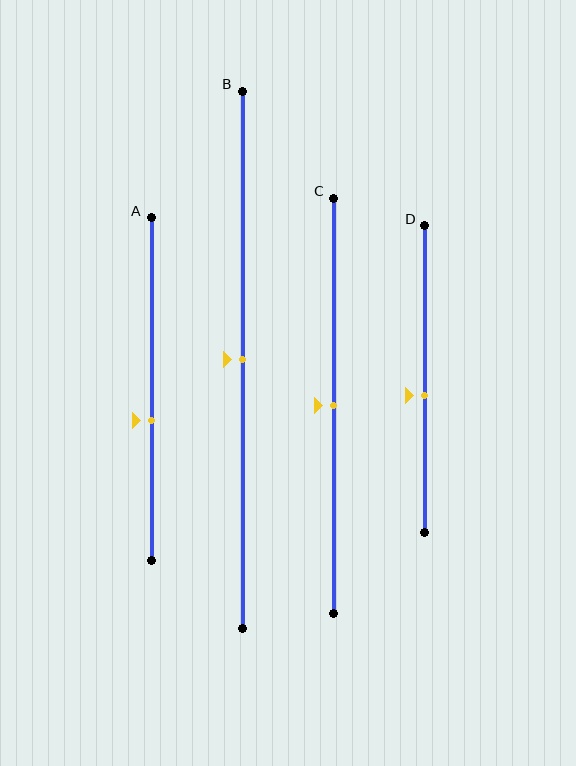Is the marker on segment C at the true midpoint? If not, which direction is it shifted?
Yes, the marker on segment C is at the true midpoint.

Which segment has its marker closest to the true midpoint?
Segment B has its marker closest to the true midpoint.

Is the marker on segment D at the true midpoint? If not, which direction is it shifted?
No, the marker on segment D is shifted downward by about 5% of the segment length.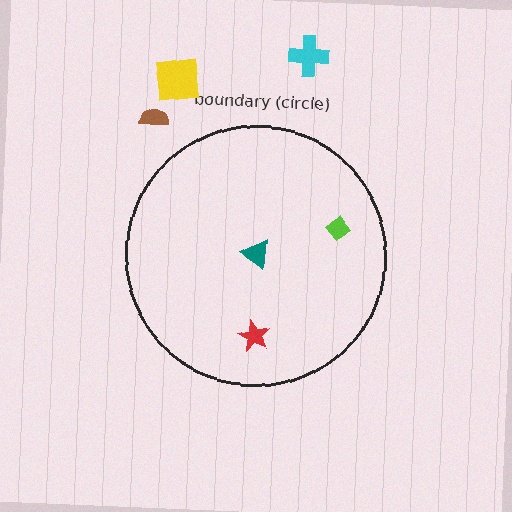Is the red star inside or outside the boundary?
Inside.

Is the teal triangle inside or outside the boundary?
Inside.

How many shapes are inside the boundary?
3 inside, 3 outside.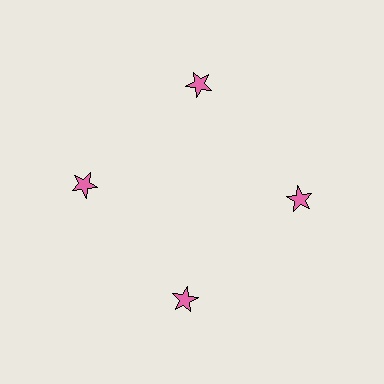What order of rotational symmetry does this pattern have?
This pattern has 4-fold rotational symmetry.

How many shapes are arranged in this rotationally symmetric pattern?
There are 4 shapes, arranged in 4 groups of 1.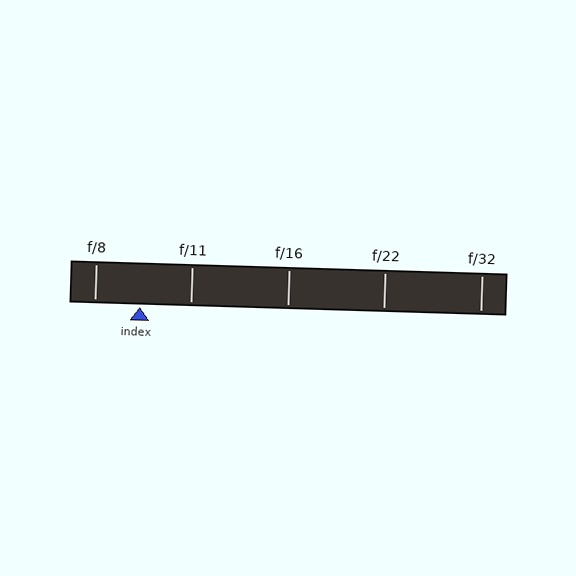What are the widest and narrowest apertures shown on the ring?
The widest aperture shown is f/8 and the narrowest is f/32.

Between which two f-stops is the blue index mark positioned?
The index mark is between f/8 and f/11.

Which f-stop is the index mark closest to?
The index mark is closest to f/8.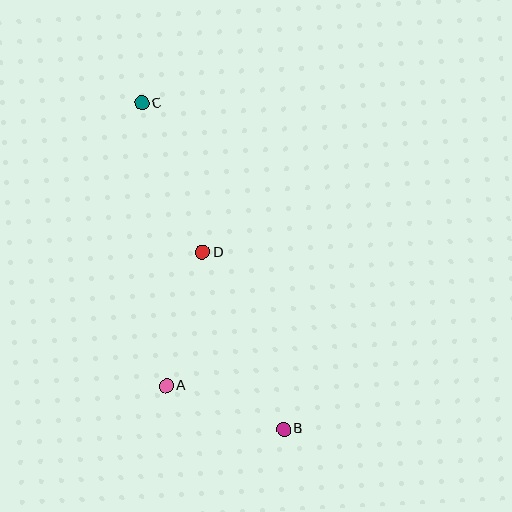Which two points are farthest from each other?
Points B and C are farthest from each other.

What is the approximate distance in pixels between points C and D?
The distance between C and D is approximately 161 pixels.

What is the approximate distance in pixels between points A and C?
The distance between A and C is approximately 284 pixels.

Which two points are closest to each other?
Points A and B are closest to each other.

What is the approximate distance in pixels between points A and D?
The distance between A and D is approximately 138 pixels.